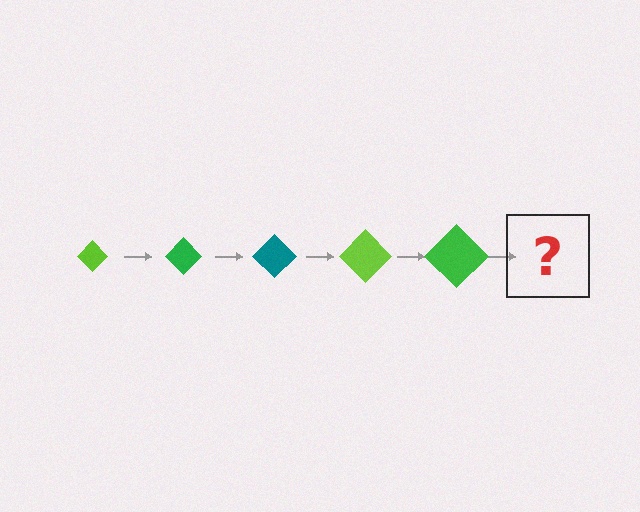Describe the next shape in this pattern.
It should be a teal diamond, larger than the previous one.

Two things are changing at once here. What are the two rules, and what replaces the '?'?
The two rules are that the diamond grows larger each step and the color cycles through lime, green, and teal. The '?' should be a teal diamond, larger than the previous one.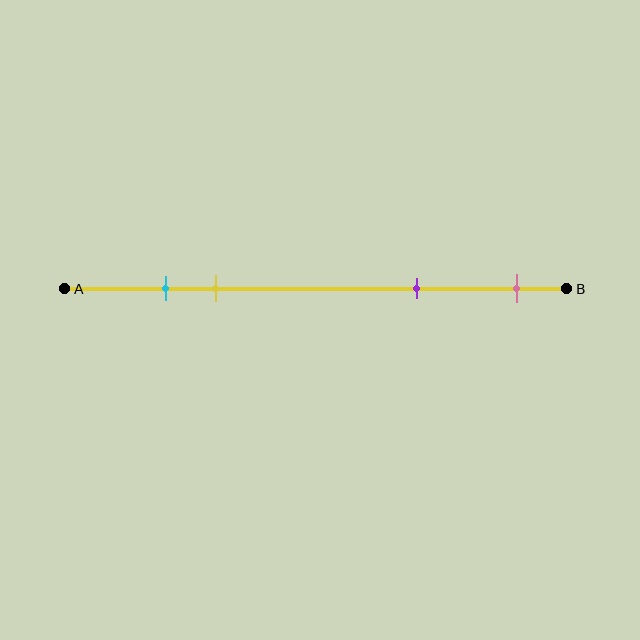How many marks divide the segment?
There are 4 marks dividing the segment.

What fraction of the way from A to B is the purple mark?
The purple mark is approximately 70% (0.7) of the way from A to B.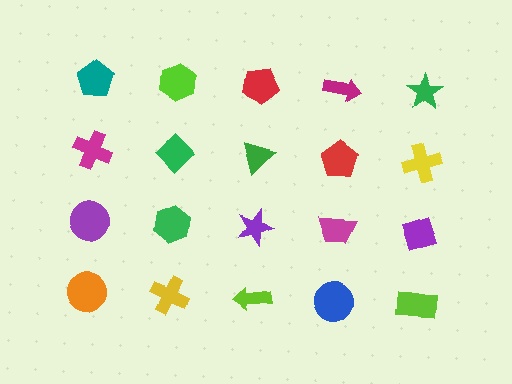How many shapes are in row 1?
5 shapes.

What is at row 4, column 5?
A lime rectangle.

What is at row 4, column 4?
A blue circle.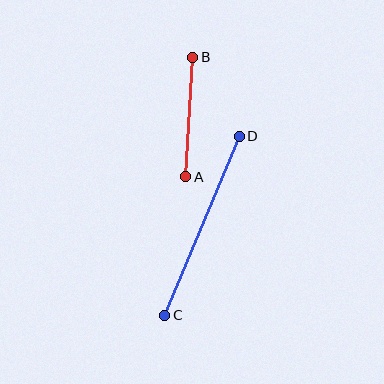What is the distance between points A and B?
The distance is approximately 120 pixels.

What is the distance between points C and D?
The distance is approximately 194 pixels.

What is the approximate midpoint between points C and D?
The midpoint is at approximately (202, 226) pixels.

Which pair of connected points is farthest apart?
Points C and D are farthest apart.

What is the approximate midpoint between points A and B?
The midpoint is at approximately (189, 117) pixels.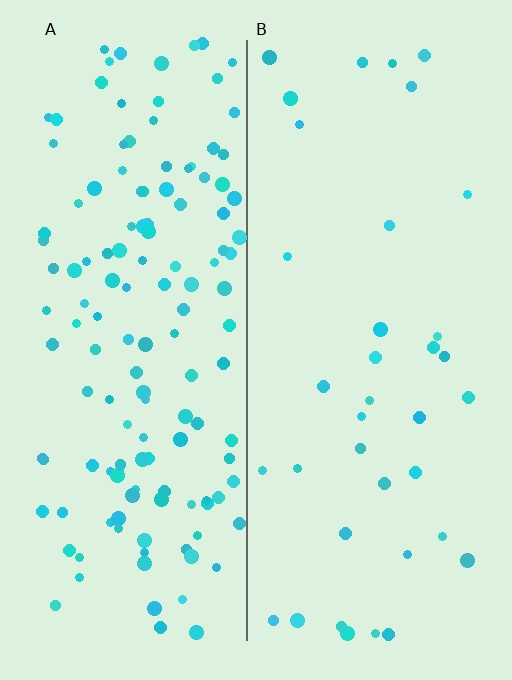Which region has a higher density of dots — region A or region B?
A (the left).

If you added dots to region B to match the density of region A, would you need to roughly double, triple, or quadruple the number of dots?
Approximately quadruple.